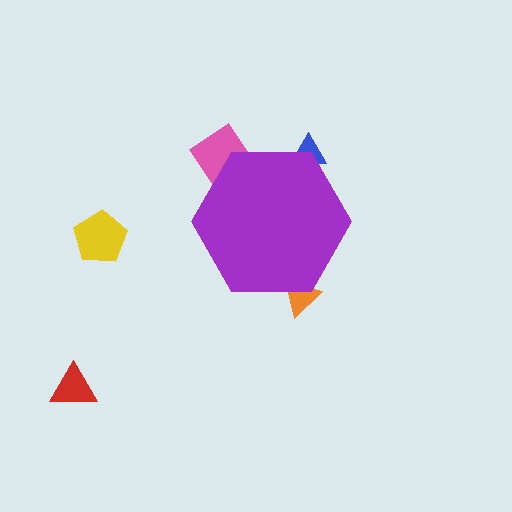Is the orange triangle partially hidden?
Yes, the orange triangle is partially hidden behind the purple hexagon.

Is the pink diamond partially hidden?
Yes, the pink diamond is partially hidden behind the purple hexagon.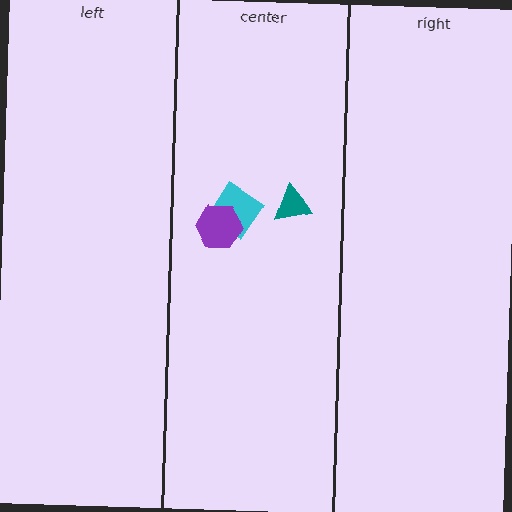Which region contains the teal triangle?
The center region.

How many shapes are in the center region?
3.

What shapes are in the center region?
The cyan diamond, the purple hexagon, the teal triangle.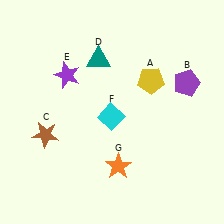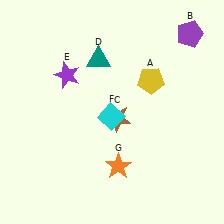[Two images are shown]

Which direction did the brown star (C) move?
The brown star (C) moved right.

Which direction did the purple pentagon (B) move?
The purple pentagon (B) moved up.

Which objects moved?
The objects that moved are: the purple pentagon (B), the brown star (C).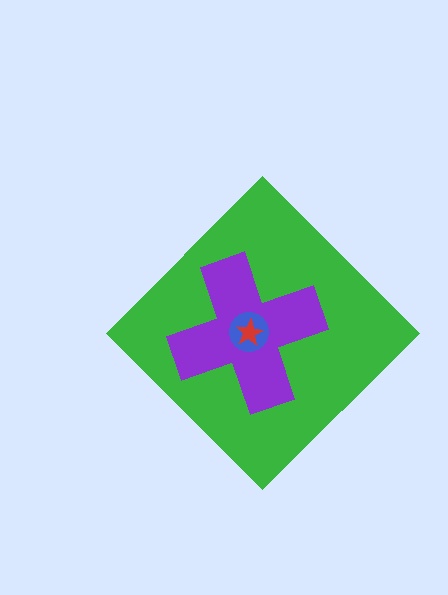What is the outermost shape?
The green diamond.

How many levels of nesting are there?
4.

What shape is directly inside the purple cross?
The blue circle.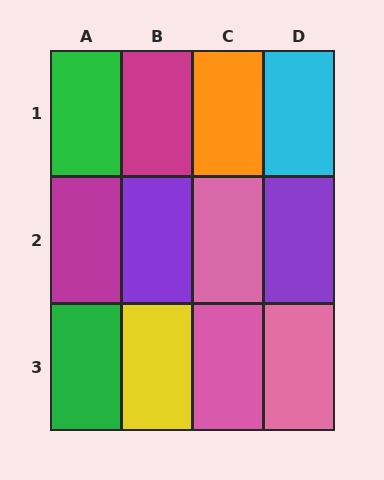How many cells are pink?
3 cells are pink.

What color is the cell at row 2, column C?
Pink.